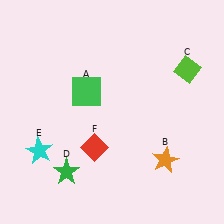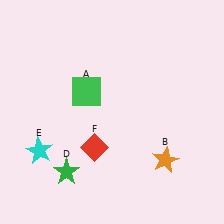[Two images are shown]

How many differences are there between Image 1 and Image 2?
There is 1 difference between the two images.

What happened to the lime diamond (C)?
The lime diamond (C) was removed in Image 2. It was in the top-right area of Image 1.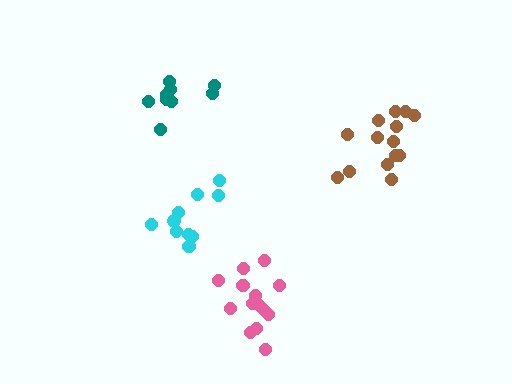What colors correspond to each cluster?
The clusters are colored: teal, brown, pink, cyan.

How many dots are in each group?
Group 1: 9 dots, Group 2: 14 dots, Group 3: 14 dots, Group 4: 10 dots (47 total).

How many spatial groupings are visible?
There are 4 spatial groupings.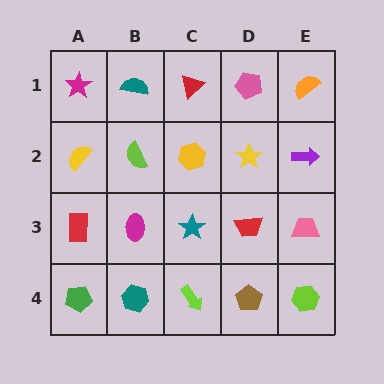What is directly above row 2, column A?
A magenta star.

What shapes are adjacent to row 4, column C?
A teal star (row 3, column C), a teal hexagon (row 4, column B), a brown pentagon (row 4, column D).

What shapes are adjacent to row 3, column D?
A yellow star (row 2, column D), a brown pentagon (row 4, column D), a teal star (row 3, column C), a pink trapezoid (row 3, column E).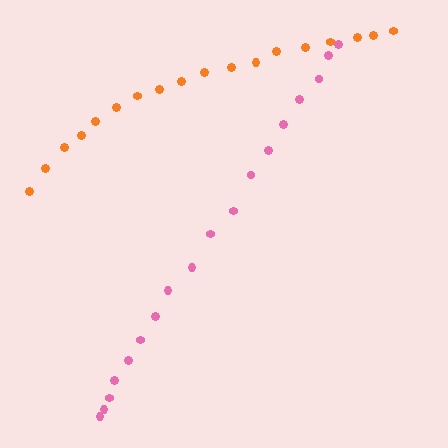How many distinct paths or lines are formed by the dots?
There are 2 distinct paths.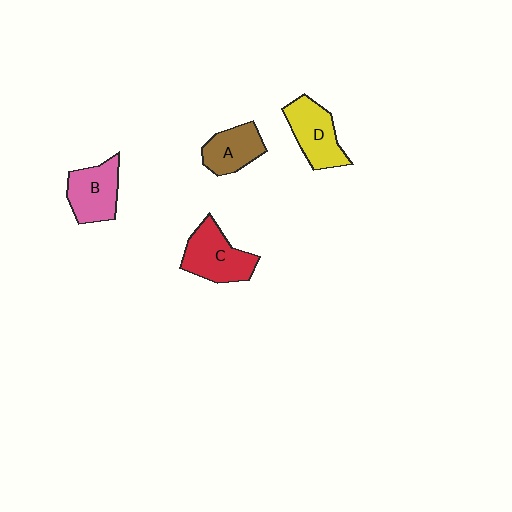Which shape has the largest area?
Shape C (red).